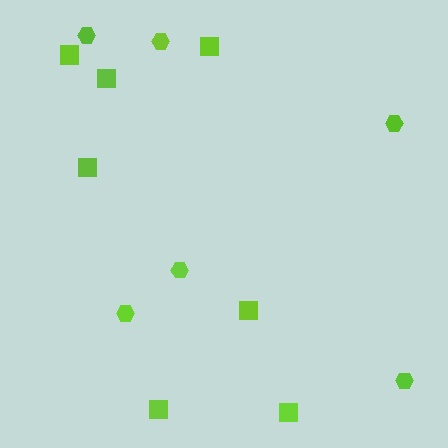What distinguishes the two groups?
There are 2 groups: one group of hexagons (6) and one group of squares (7).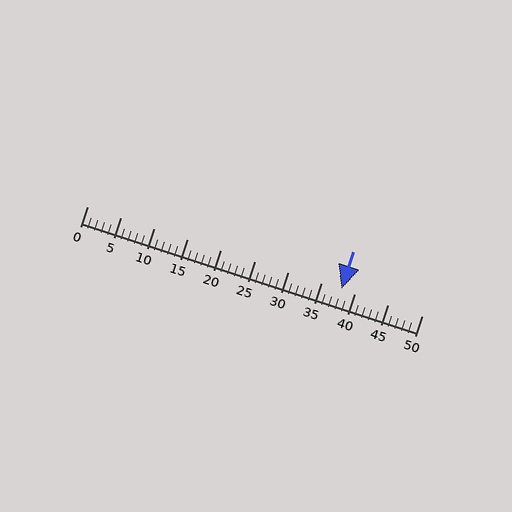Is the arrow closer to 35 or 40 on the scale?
The arrow is closer to 40.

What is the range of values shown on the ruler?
The ruler shows values from 0 to 50.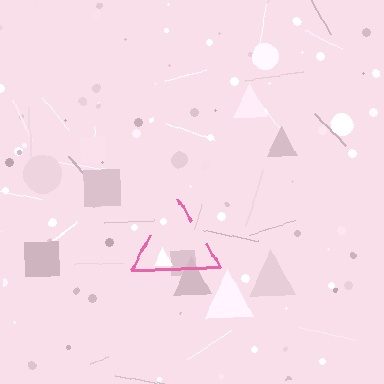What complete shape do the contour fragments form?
The contour fragments form a triangle.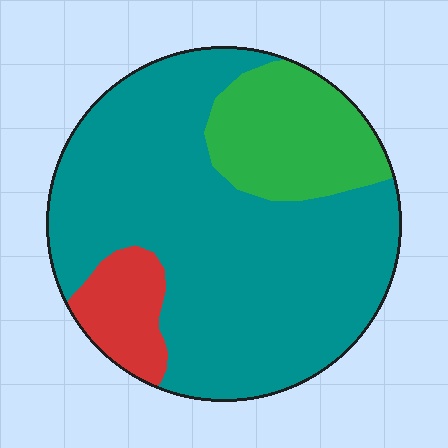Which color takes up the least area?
Red, at roughly 10%.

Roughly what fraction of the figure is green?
Green covers about 20% of the figure.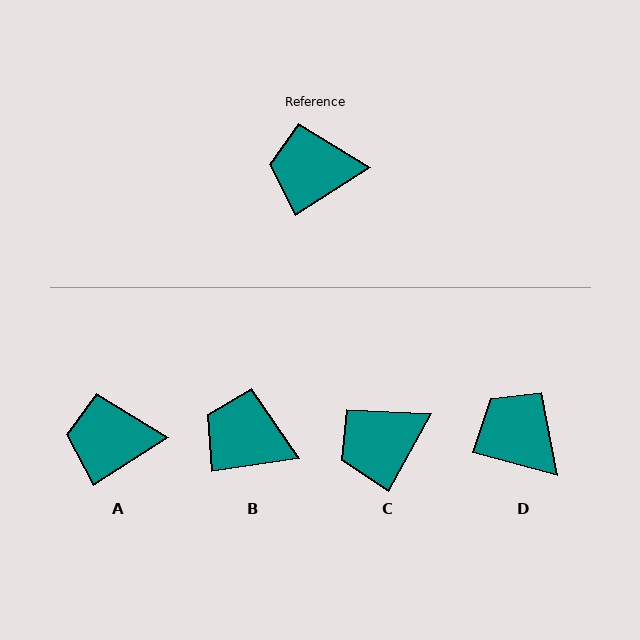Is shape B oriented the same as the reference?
No, it is off by about 23 degrees.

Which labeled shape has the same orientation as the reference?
A.